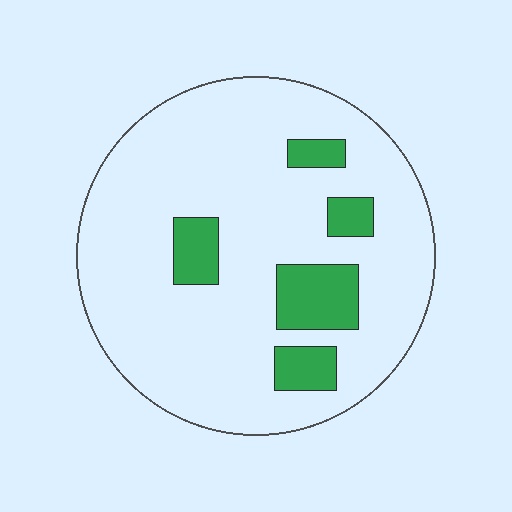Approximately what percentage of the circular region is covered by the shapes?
Approximately 15%.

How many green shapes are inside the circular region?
5.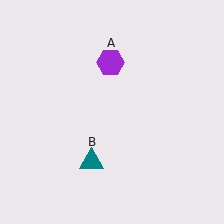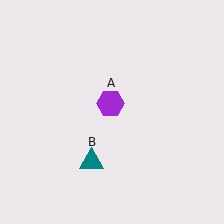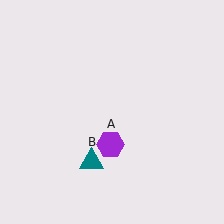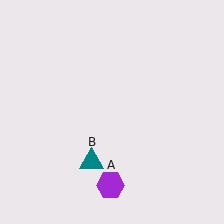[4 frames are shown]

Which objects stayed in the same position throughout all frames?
Teal triangle (object B) remained stationary.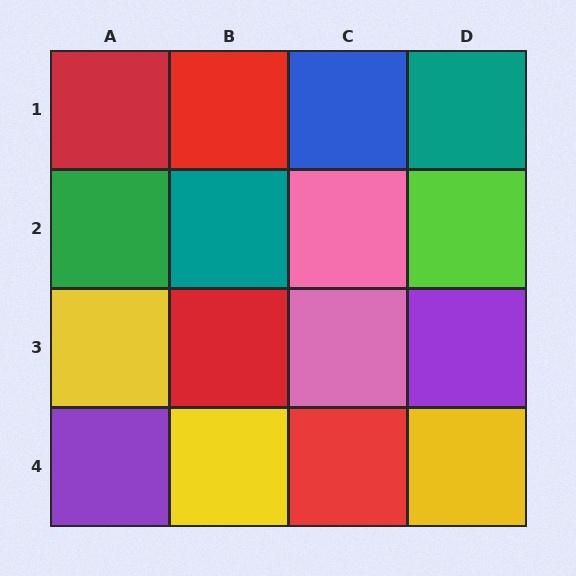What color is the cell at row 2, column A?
Green.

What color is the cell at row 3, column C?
Pink.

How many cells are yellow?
3 cells are yellow.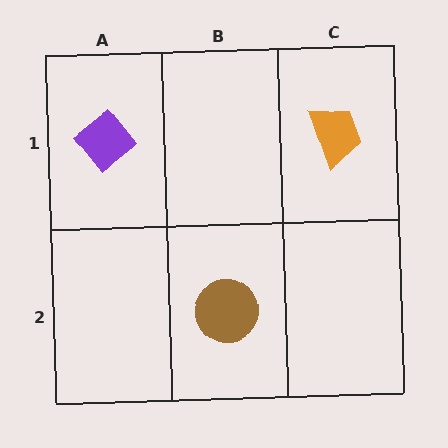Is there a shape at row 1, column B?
No, that cell is empty.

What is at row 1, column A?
A purple diamond.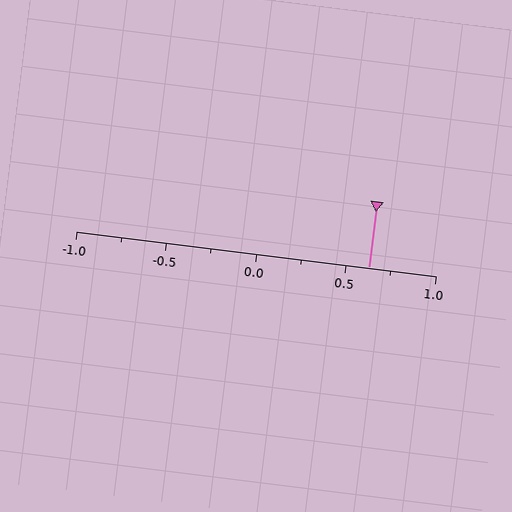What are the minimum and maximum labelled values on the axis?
The axis runs from -1.0 to 1.0.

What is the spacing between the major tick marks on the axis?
The major ticks are spaced 0.5 apart.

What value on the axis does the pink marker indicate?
The marker indicates approximately 0.62.